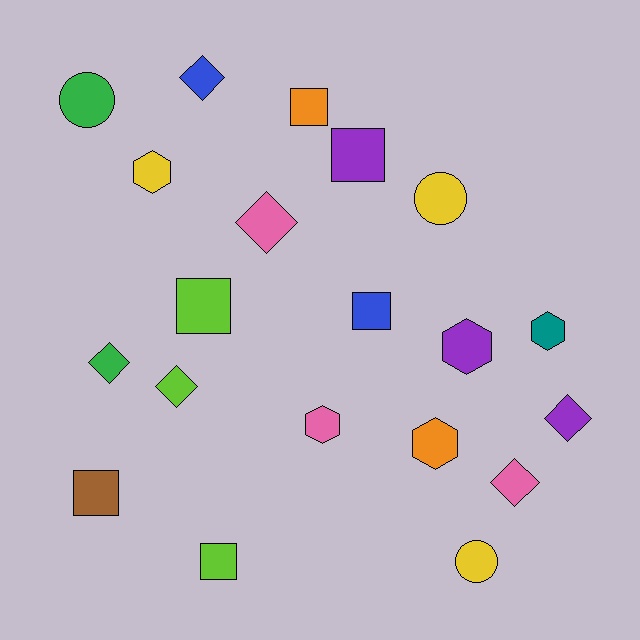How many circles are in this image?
There are 3 circles.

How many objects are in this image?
There are 20 objects.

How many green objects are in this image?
There are 2 green objects.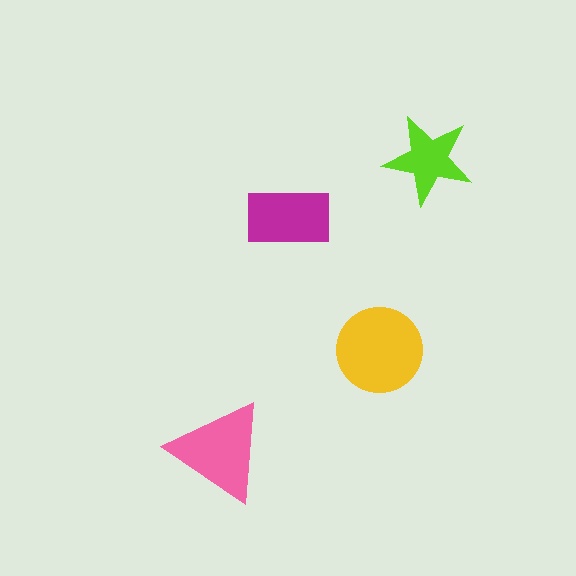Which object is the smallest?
The lime star.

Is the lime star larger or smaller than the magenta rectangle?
Smaller.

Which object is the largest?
The yellow circle.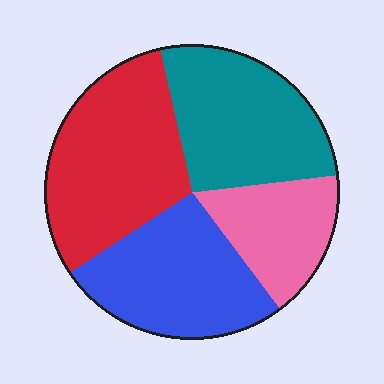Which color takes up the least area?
Pink, at roughly 15%.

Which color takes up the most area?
Red, at roughly 30%.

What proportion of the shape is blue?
Blue takes up about one quarter (1/4) of the shape.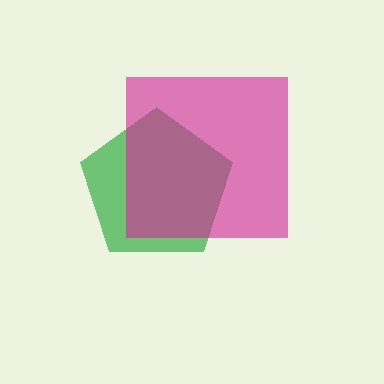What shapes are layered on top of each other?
The layered shapes are: a green pentagon, a magenta square.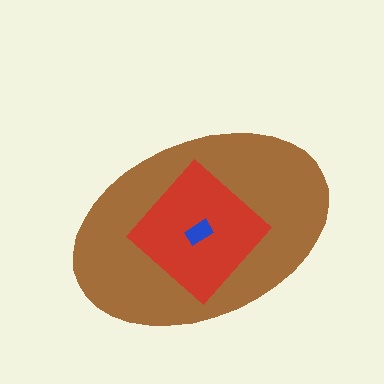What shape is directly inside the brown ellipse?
The red diamond.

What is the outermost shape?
The brown ellipse.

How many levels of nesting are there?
3.